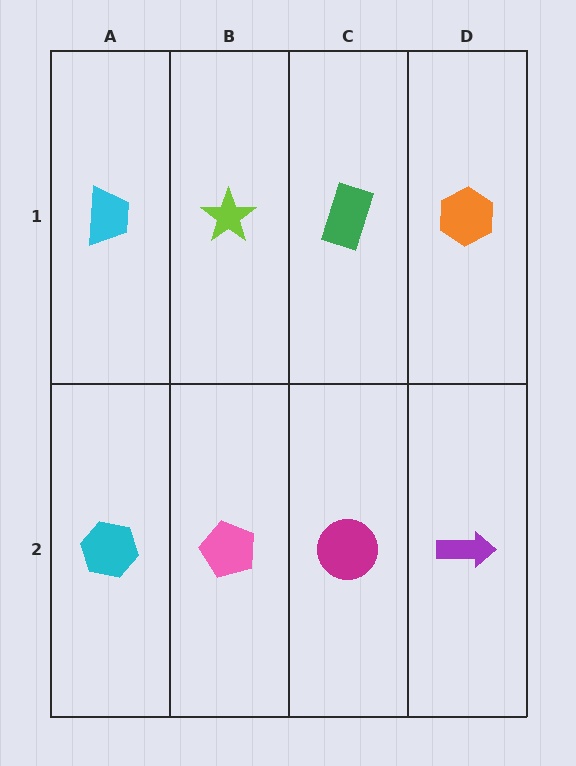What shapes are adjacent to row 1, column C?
A magenta circle (row 2, column C), a lime star (row 1, column B), an orange hexagon (row 1, column D).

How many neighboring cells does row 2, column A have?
2.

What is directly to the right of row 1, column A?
A lime star.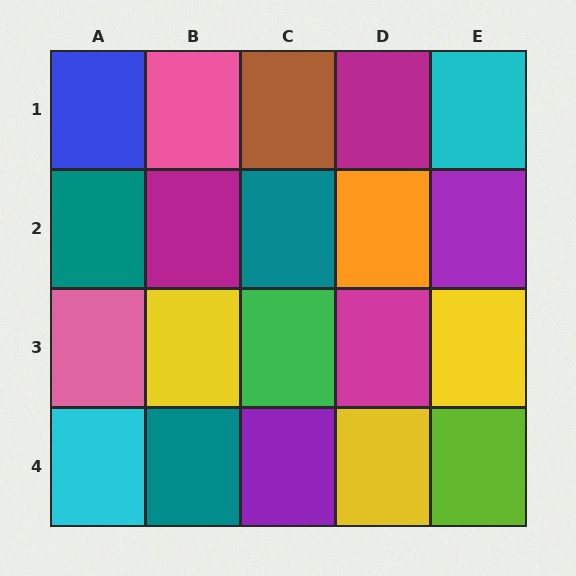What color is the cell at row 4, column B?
Teal.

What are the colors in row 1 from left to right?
Blue, pink, brown, magenta, cyan.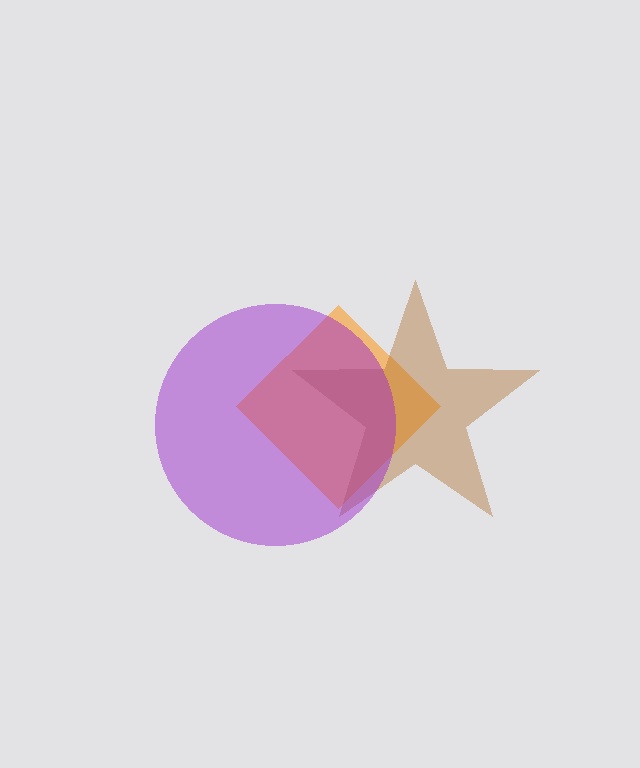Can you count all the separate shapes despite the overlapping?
Yes, there are 3 separate shapes.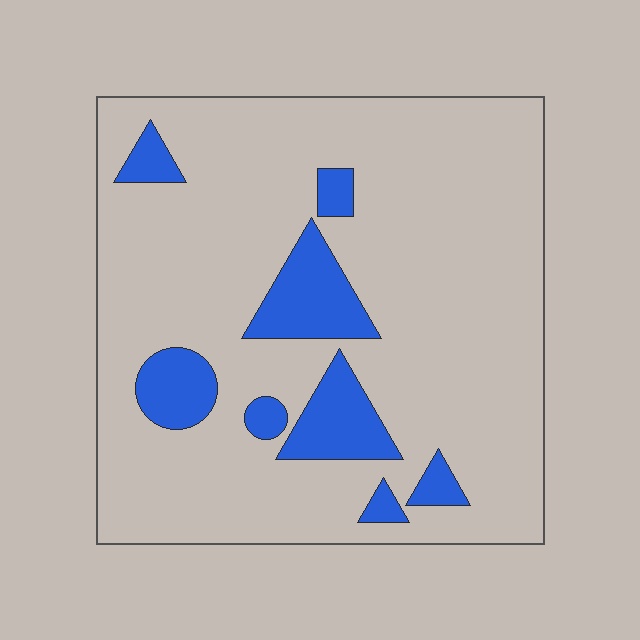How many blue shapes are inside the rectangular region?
8.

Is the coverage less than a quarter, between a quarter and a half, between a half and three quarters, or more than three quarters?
Less than a quarter.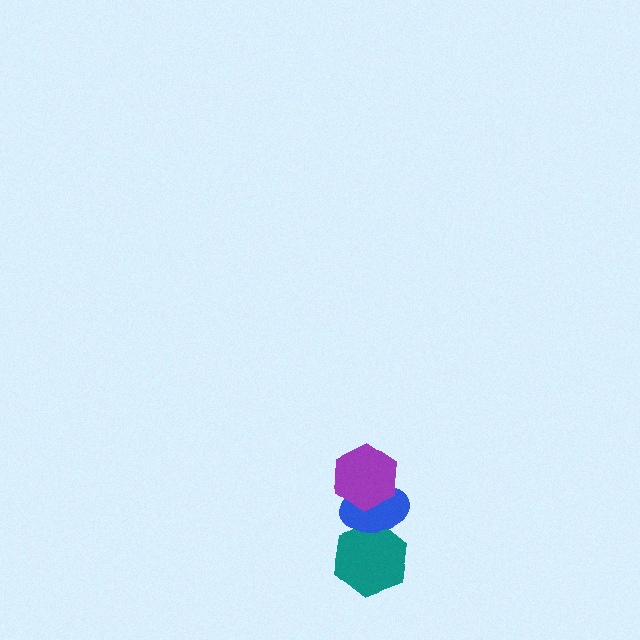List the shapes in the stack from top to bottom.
From top to bottom: the purple hexagon, the blue ellipse, the teal hexagon.